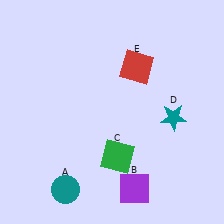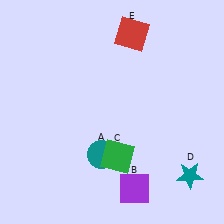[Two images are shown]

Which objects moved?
The objects that moved are: the teal circle (A), the teal star (D), the red square (E).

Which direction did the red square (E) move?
The red square (E) moved up.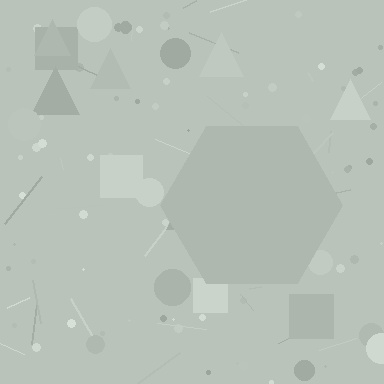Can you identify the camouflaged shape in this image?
The camouflaged shape is a hexagon.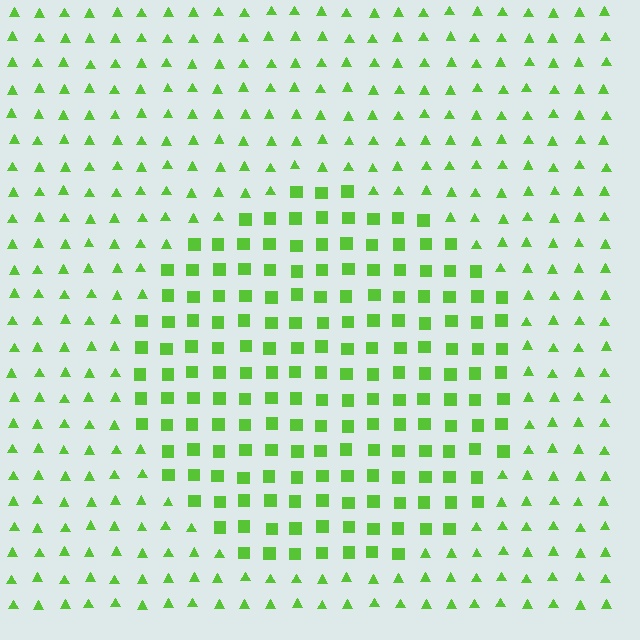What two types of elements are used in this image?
The image uses squares inside the circle region and triangles outside it.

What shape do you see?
I see a circle.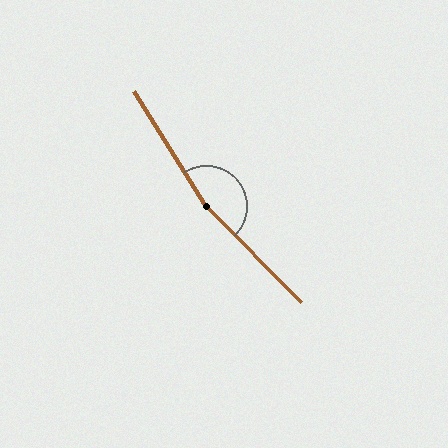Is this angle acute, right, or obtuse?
It is obtuse.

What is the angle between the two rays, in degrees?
Approximately 168 degrees.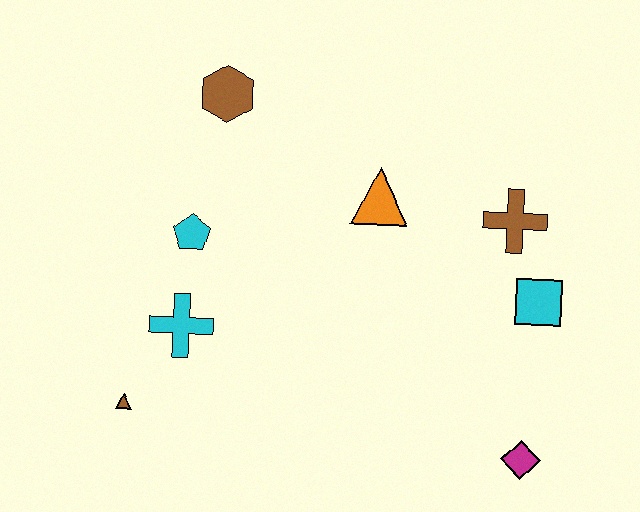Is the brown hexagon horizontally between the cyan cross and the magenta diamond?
Yes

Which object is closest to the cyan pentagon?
The cyan cross is closest to the cyan pentagon.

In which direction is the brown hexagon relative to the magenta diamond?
The brown hexagon is above the magenta diamond.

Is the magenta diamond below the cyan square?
Yes